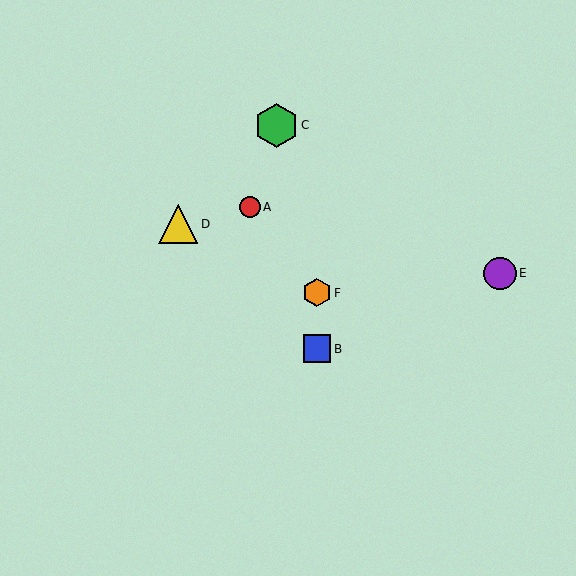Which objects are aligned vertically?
Objects B, F are aligned vertically.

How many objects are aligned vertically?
2 objects (B, F) are aligned vertically.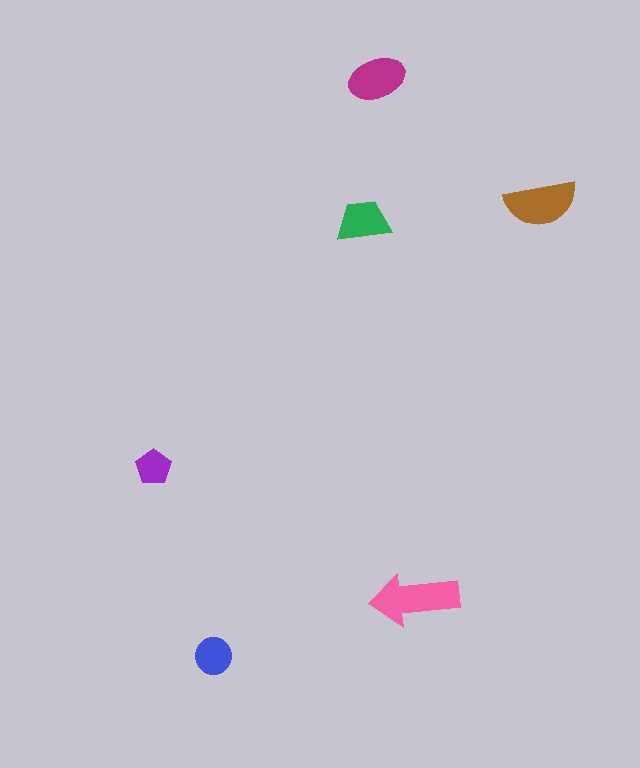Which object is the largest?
The pink arrow.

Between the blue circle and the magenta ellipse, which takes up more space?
The magenta ellipse.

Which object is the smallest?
The purple pentagon.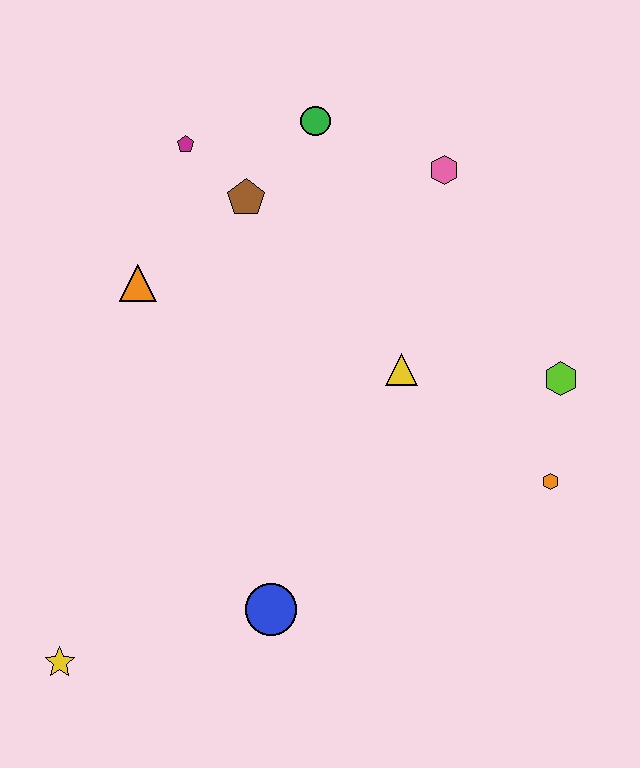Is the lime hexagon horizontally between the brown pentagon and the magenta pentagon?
No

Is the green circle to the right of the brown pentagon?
Yes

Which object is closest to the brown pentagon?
The magenta pentagon is closest to the brown pentagon.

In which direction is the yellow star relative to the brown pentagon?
The yellow star is below the brown pentagon.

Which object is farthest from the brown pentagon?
The yellow star is farthest from the brown pentagon.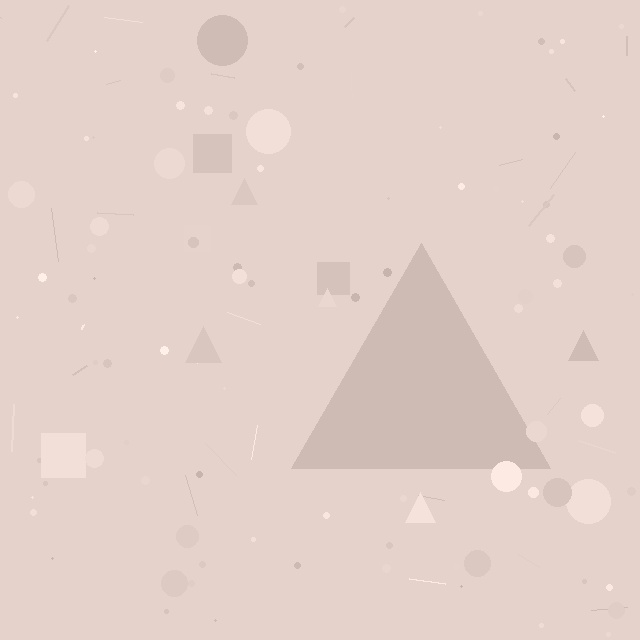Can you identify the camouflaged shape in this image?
The camouflaged shape is a triangle.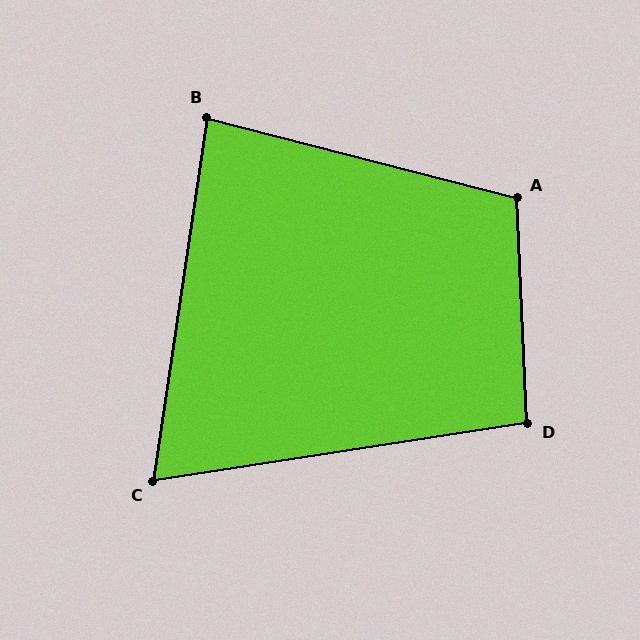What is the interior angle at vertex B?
Approximately 84 degrees (acute).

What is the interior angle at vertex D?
Approximately 96 degrees (obtuse).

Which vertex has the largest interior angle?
A, at approximately 107 degrees.